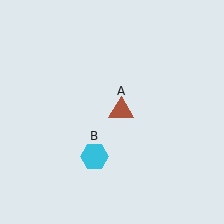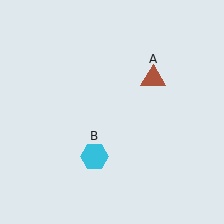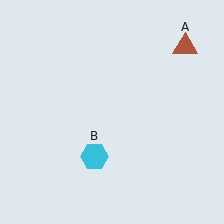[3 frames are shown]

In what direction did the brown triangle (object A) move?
The brown triangle (object A) moved up and to the right.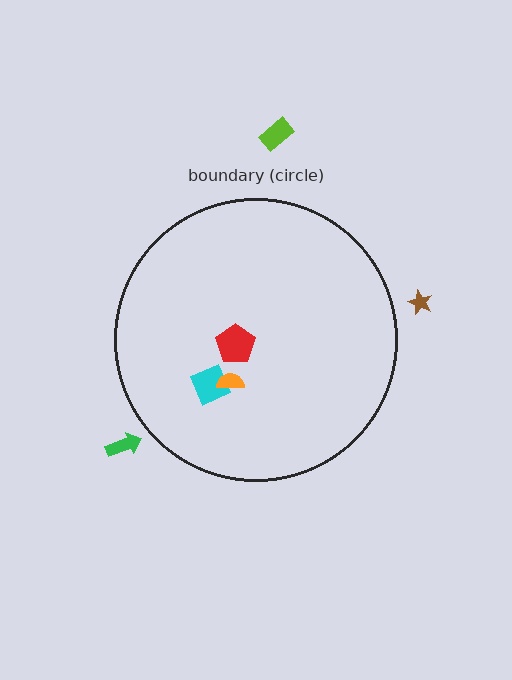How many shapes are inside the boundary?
3 inside, 3 outside.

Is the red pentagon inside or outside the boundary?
Inside.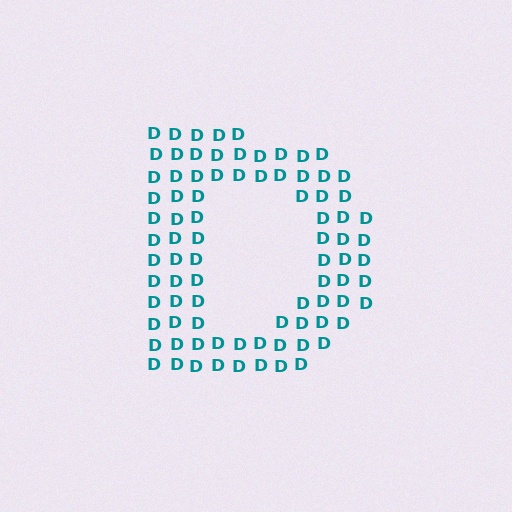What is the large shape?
The large shape is the letter D.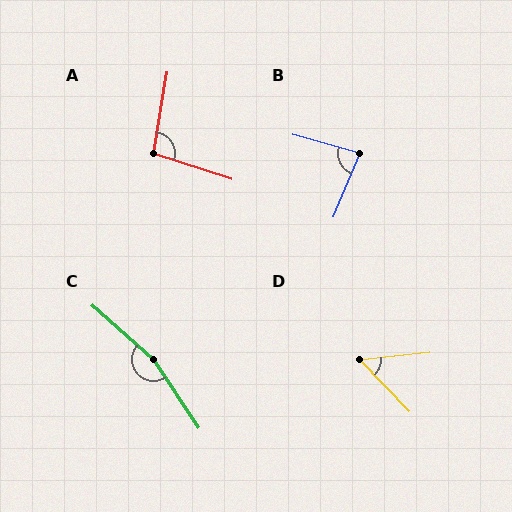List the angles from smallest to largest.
D (52°), B (83°), A (98°), C (165°).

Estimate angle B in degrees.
Approximately 83 degrees.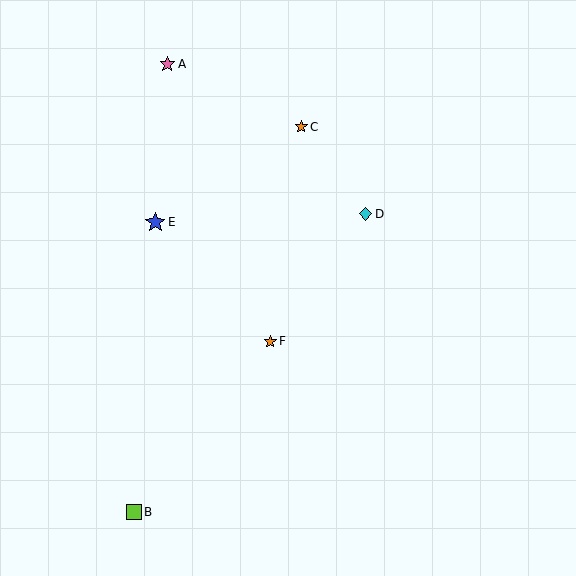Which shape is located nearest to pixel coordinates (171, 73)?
The pink star (labeled A) at (167, 64) is nearest to that location.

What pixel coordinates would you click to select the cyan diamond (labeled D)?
Click at (366, 214) to select the cyan diamond D.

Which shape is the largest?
The blue star (labeled E) is the largest.